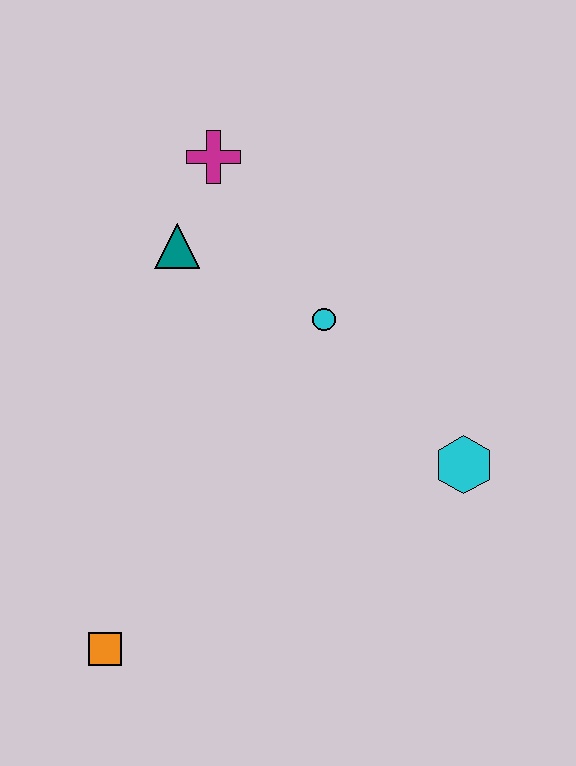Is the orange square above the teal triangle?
No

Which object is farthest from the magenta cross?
The orange square is farthest from the magenta cross.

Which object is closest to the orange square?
The cyan circle is closest to the orange square.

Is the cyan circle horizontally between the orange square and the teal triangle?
No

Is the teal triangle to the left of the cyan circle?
Yes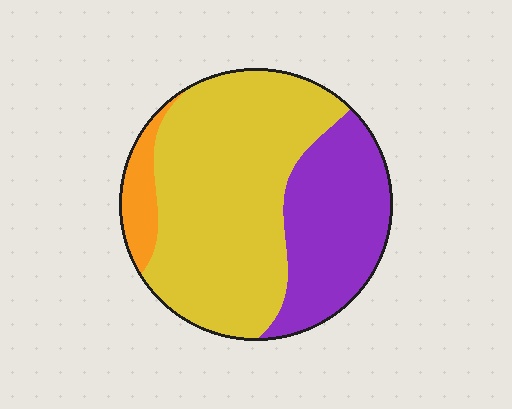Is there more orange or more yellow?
Yellow.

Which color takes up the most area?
Yellow, at roughly 60%.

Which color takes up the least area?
Orange, at roughly 10%.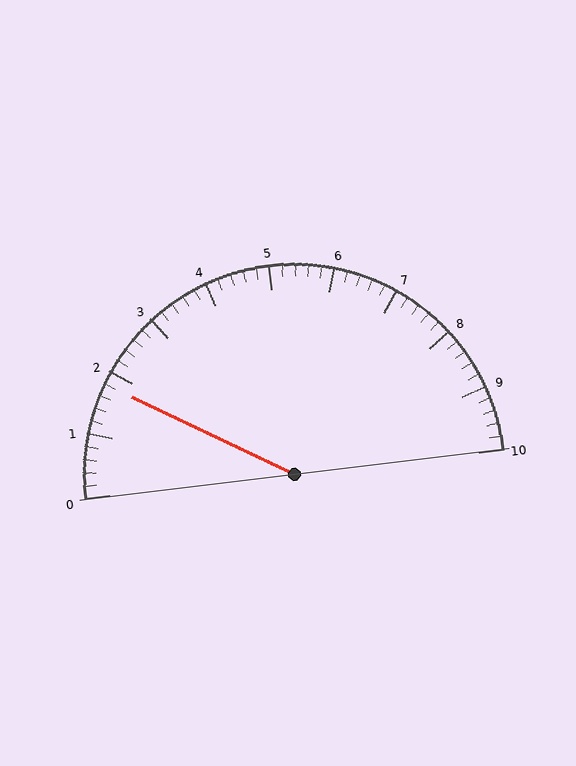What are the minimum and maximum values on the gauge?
The gauge ranges from 0 to 10.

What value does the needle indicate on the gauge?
The needle indicates approximately 1.8.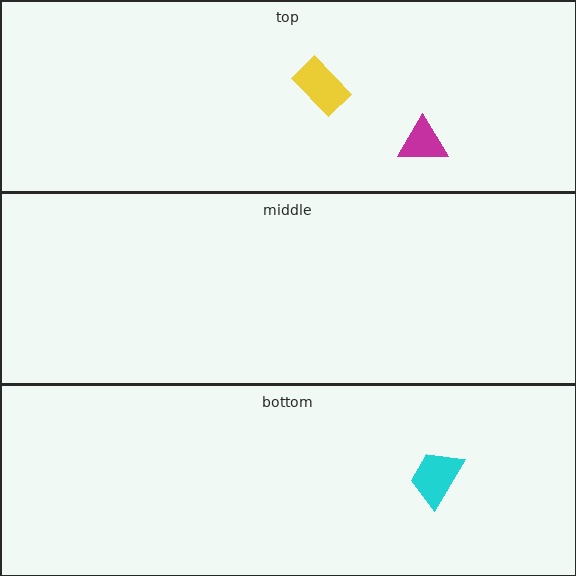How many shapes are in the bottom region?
1.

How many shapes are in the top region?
2.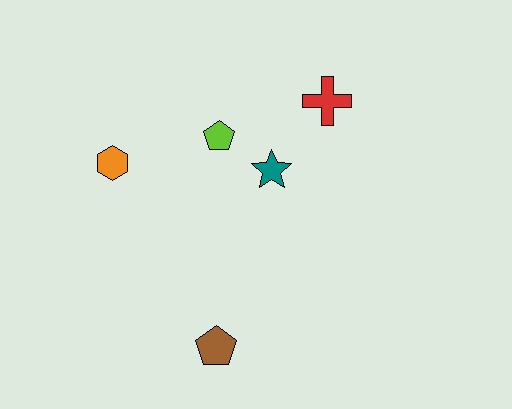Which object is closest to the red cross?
The teal star is closest to the red cross.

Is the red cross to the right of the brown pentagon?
Yes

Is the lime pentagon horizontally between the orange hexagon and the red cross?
Yes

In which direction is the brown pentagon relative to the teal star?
The brown pentagon is below the teal star.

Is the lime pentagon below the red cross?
Yes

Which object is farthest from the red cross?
The brown pentagon is farthest from the red cross.